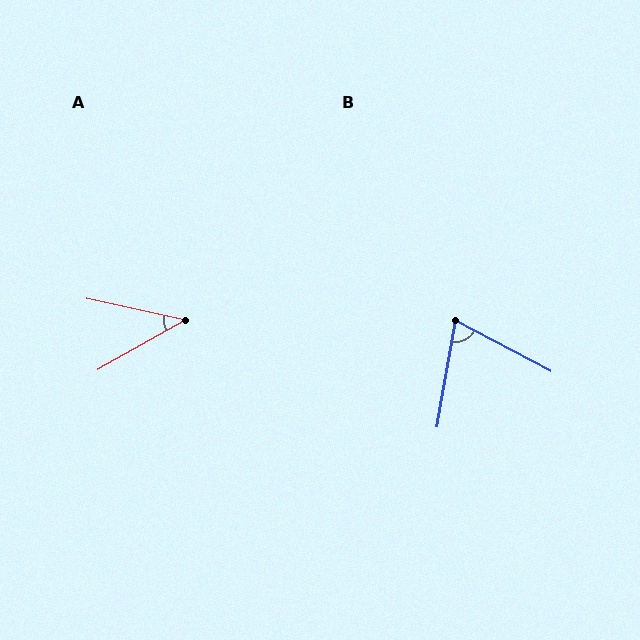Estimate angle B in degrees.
Approximately 72 degrees.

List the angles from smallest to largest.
A (42°), B (72°).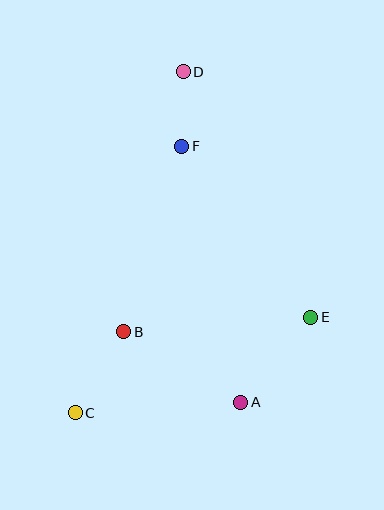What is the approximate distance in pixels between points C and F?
The distance between C and F is approximately 287 pixels.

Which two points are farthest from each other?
Points C and D are farthest from each other.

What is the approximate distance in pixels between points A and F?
The distance between A and F is approximately 263 pixels.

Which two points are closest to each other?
Points D and F are closest to each other.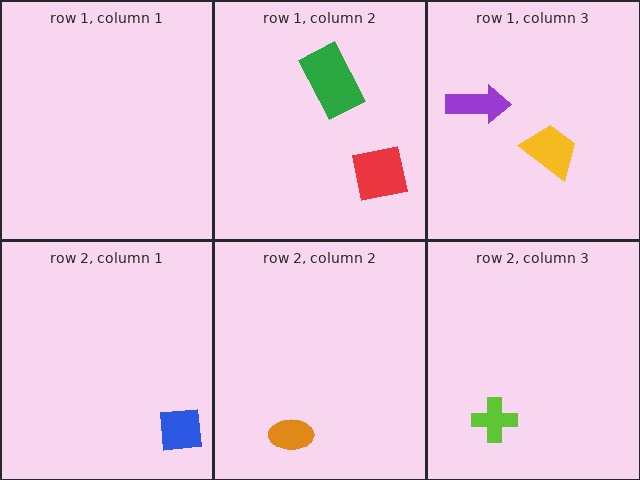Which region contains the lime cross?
The row 2, column 3 region.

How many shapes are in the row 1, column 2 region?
2.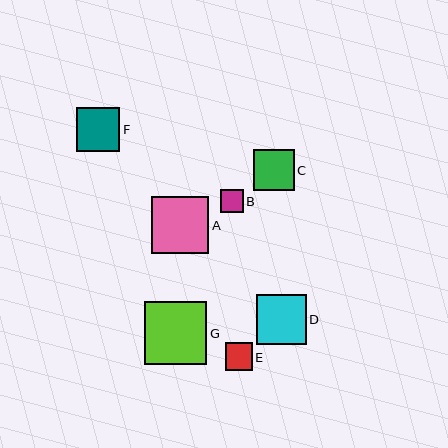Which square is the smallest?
Square B is the smallest with a size of approximately 23 pixels.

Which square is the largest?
Square G is the largest with a size of approximately 63 pixels.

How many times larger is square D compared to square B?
Square D is approximately 2.2 times the size of square B.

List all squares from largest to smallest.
From largest to smallest: G, A, D, F, C, E, B.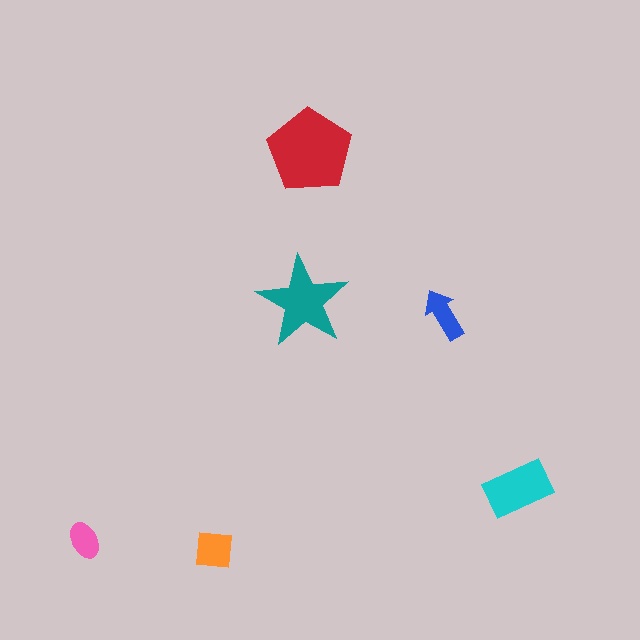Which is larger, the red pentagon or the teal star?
The red pentagon.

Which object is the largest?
The red pentagon.